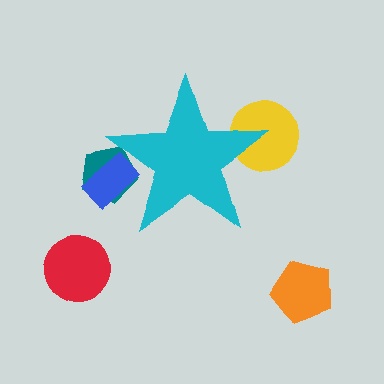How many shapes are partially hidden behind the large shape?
3 shapes are partially hidden.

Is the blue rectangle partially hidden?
Yes, the blue rectangle is partially hidden behind the cyan star.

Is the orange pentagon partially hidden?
No, the orange pentagon is fully visible.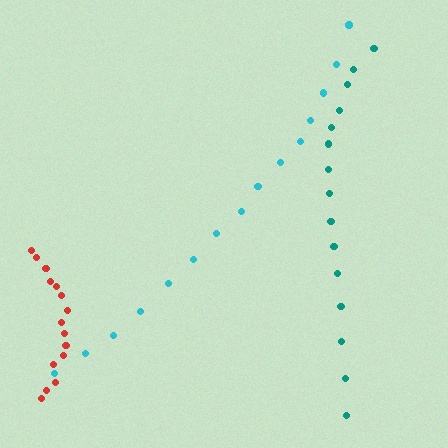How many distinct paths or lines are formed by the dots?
There are 3 distinct paths.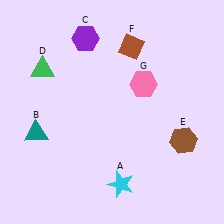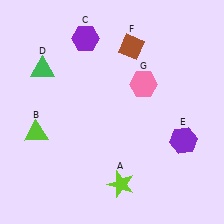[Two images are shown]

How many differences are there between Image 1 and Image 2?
There are 3 differences between the two images.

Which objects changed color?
A changed from cyan to lime. B changed from teal to lime. E changed from brown to purple.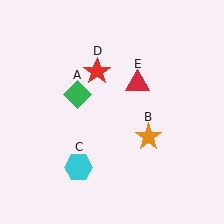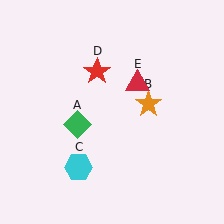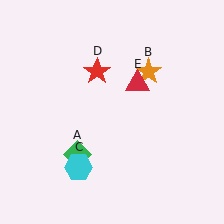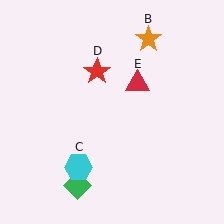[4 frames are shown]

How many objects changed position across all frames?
2 objects changed position: green diamond (object A), orange star (object B).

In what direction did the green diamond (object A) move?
The green diamond (object A) moved down.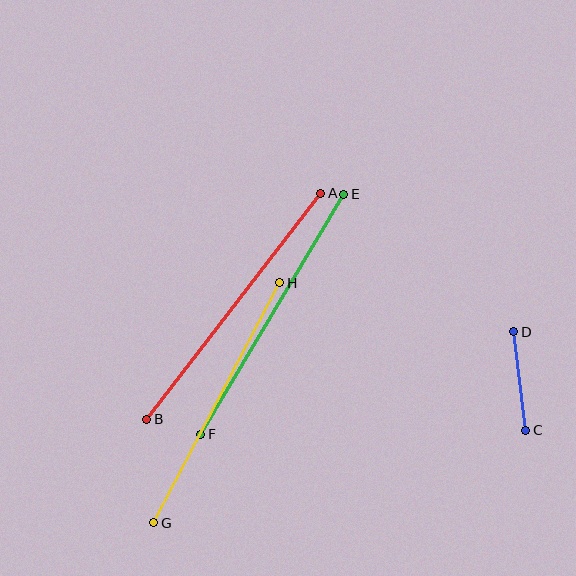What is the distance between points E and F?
The distance is approximately 279 pixels.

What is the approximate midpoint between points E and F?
The midpoint is at approximately (272, 314) pixels.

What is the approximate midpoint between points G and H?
The midpoint is at approximately (217, 403) pixels.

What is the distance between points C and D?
The distance is approximately 99 pixels.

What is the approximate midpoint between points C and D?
The midpoint is at approximately (520, 381) pixels.